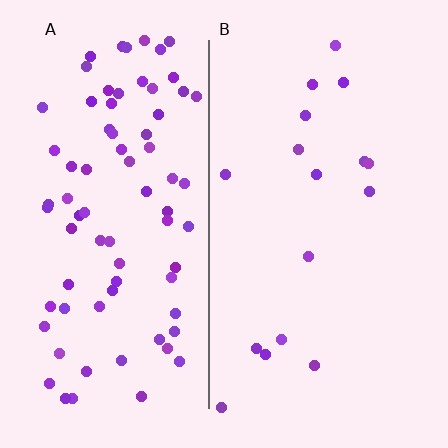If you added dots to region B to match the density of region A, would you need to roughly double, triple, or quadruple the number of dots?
Approximately quadruple.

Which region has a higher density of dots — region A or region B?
A (the left).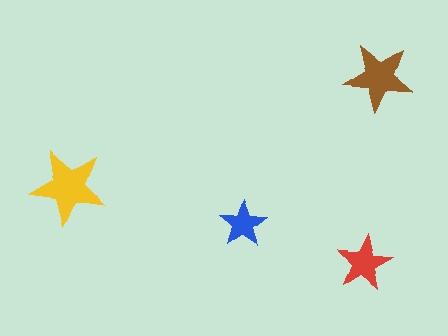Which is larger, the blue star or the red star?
The red one.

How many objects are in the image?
There are 4 objects in the image.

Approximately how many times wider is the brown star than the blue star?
About 1.5 times wider.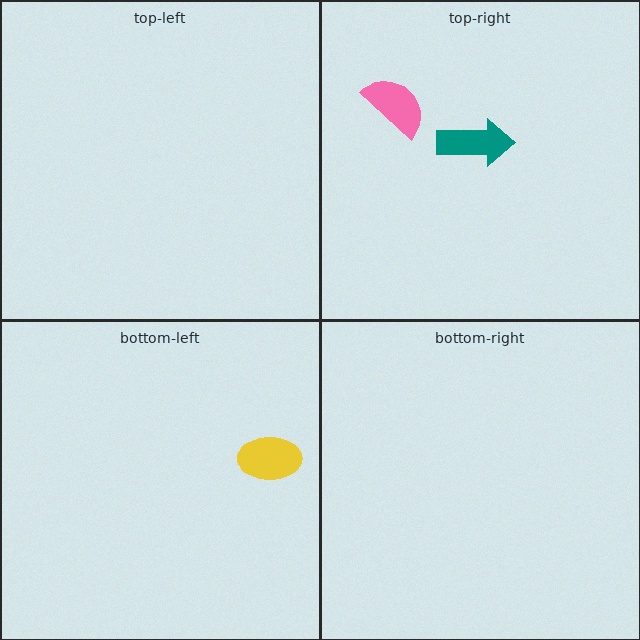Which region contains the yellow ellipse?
The bottom-left region.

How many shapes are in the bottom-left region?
1.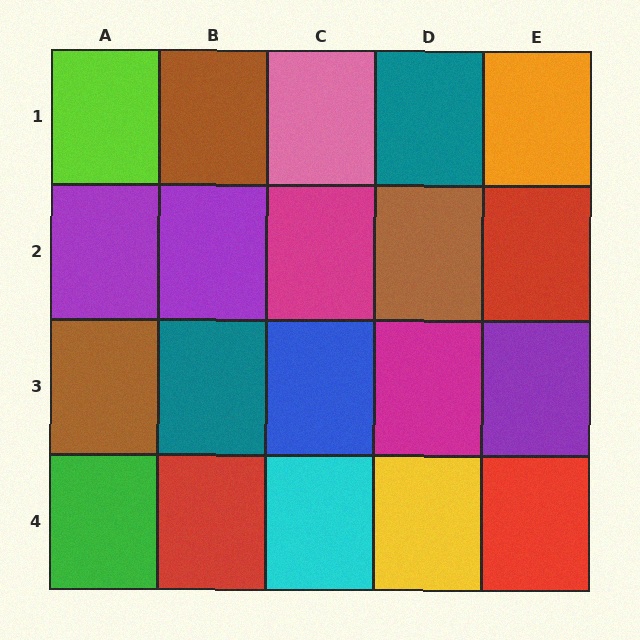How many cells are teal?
2 cells are teal.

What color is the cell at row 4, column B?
Red.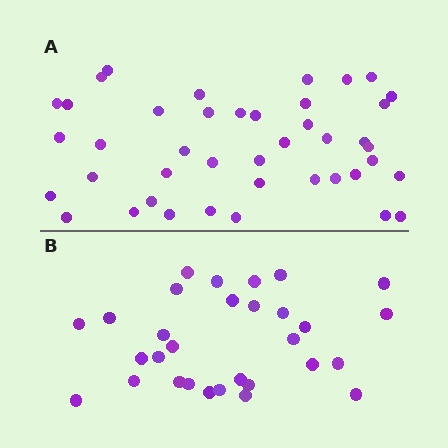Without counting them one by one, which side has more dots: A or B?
Region A (the top region) has more dots.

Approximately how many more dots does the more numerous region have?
Region A has roughly 12 or so more dots than region B.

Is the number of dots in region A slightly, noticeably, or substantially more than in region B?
Region A has noticeably more, but not dramatically so. The ratio is roughly 1.4 to 1.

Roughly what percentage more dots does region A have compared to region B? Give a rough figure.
About 40% more.